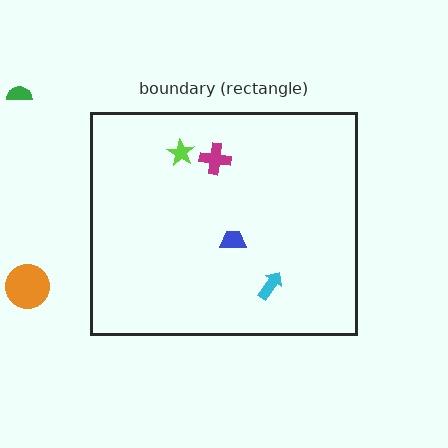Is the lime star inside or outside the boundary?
Inside.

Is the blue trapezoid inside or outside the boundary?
Inside.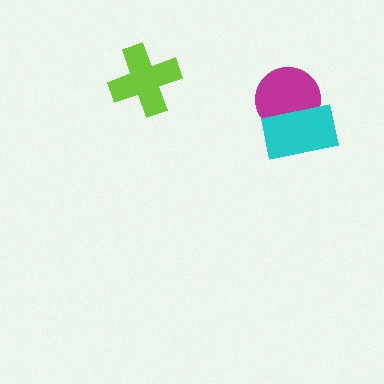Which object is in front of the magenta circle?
The cyan rectangle is in front of the magenta circle.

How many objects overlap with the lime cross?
0 objects overlap with the lime cross.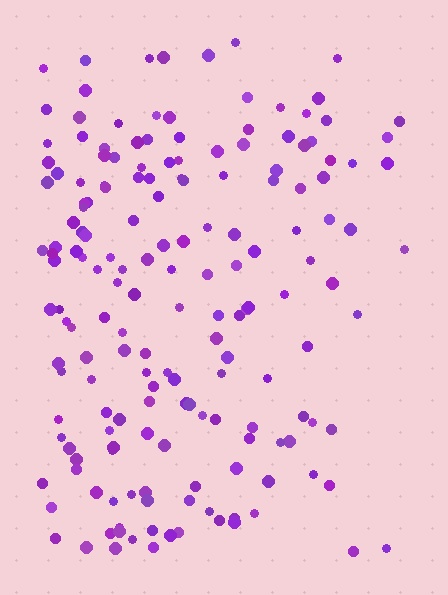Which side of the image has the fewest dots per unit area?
The right.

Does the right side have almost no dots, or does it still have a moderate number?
Still a moderate number, just noticeably fewer than the left.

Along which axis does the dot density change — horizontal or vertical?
Horizontal.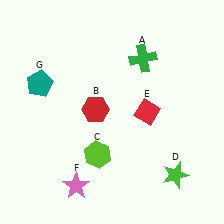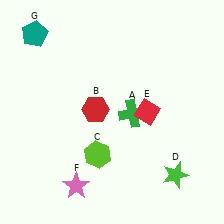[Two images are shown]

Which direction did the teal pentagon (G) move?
The teal pentagon (G) moved up.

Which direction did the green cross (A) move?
The green cross (A) moved down.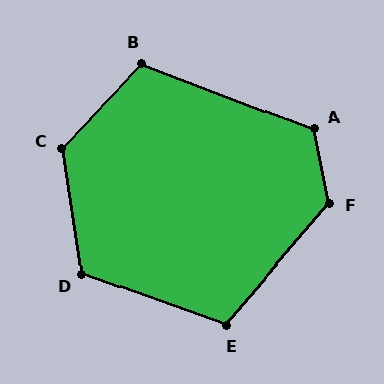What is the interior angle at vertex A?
Approximately 122 degrees (obtuse).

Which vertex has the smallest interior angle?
E, at approximately 111 degrees.